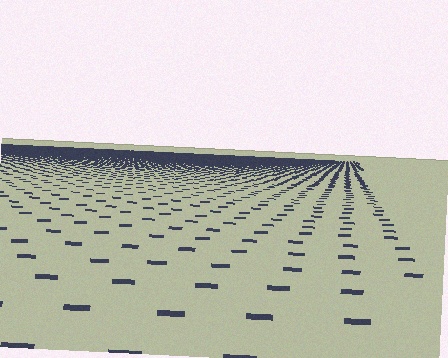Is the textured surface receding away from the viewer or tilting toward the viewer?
The surface is receding away from the viewer. Texture elements get smaller and denser toward the top.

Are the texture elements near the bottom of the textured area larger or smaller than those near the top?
Larger. Near the bottom, elements are closer to the viewer and appear at a bigger on-screen size.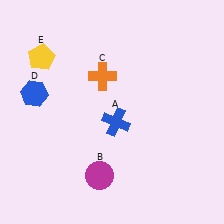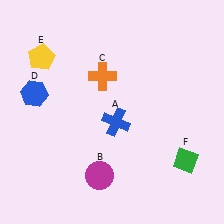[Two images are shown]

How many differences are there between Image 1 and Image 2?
There is 1 difference between the two images.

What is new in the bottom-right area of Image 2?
A green diamond (F) was added in the bottom-right area of Image 2.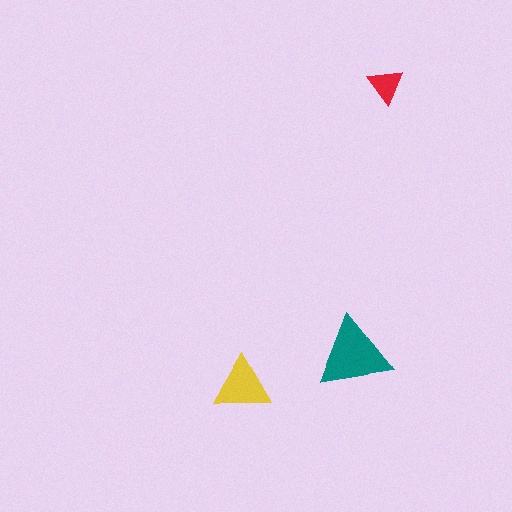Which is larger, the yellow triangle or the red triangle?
The yellow one.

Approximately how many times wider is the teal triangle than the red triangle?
About 2 times wider.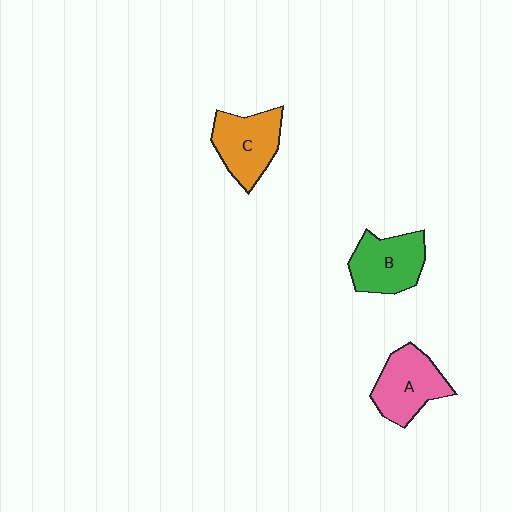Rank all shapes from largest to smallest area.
From largest to smallest: A (pink), C (orange), B (green).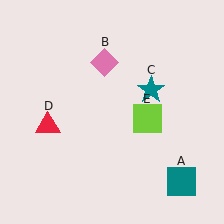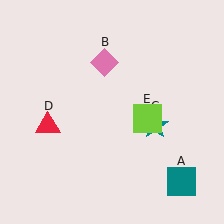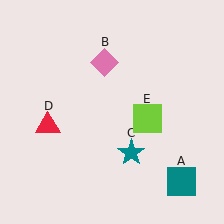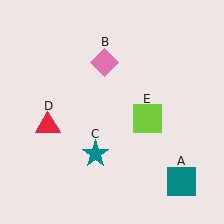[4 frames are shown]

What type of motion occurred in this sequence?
The teal star (object C) rotated clockwise around the center of the scene.